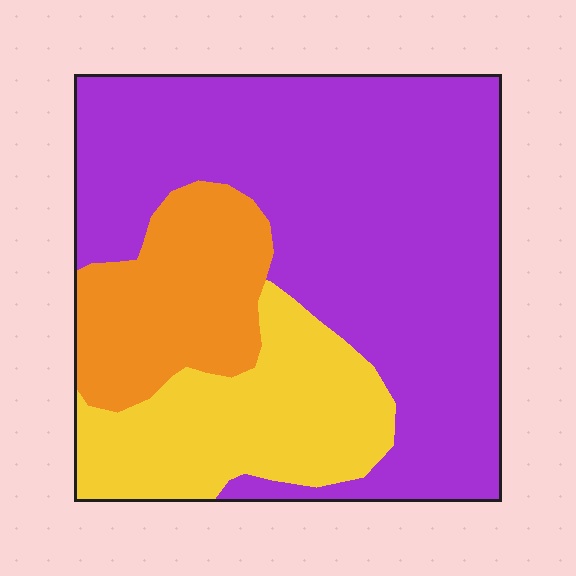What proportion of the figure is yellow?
Yellow covers 22% of the figure.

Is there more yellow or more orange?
Yellow.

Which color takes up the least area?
Orange, at roughly 15%.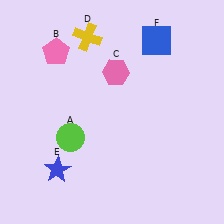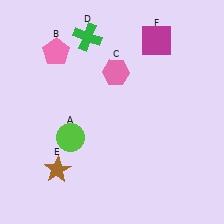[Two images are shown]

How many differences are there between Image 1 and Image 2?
There are 3 differences between the two images.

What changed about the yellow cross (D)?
In Image 1, D is yellow. In Image 2, it changed to green.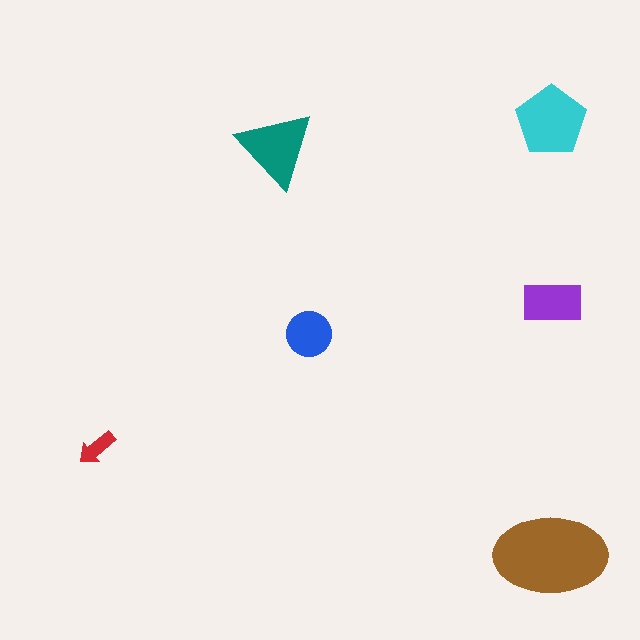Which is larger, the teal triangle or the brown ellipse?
The brown ellipse.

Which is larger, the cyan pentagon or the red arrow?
The cyan pentagon.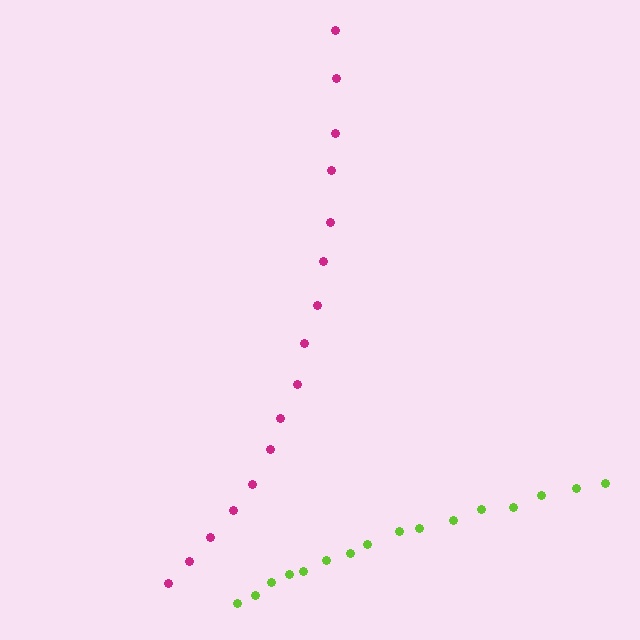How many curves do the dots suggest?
There are 2 distinct paths.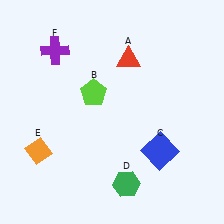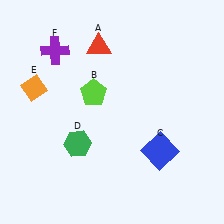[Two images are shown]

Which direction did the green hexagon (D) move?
The green hexagon (D) moved left.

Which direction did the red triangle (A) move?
The red triangle (A) moved left.